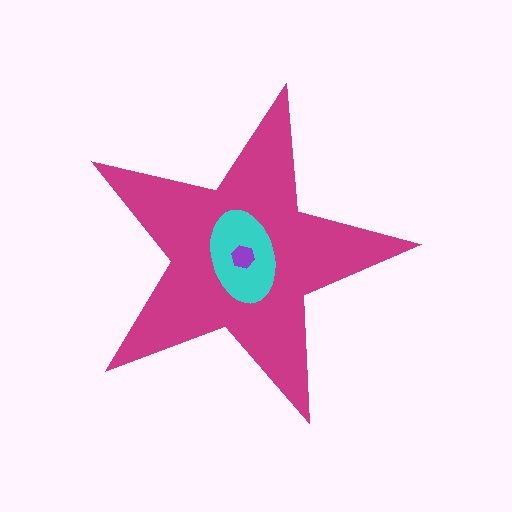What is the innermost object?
The purple hexagon.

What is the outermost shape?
The magenta star.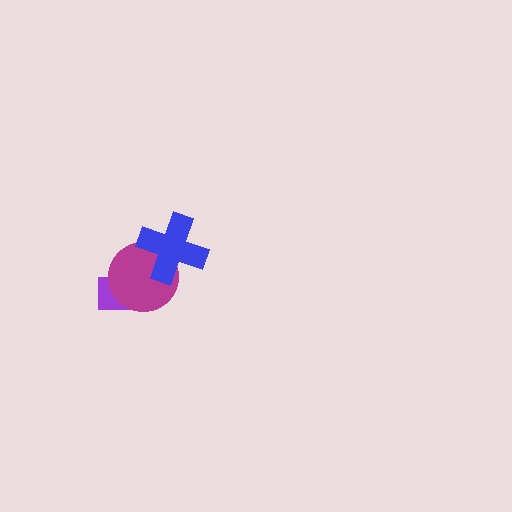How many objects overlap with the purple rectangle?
1 object overlaps with the purple rectangle.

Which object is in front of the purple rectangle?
The magenta circle is in front of the purple rectangle.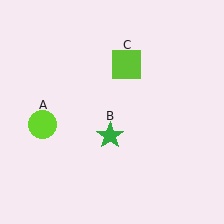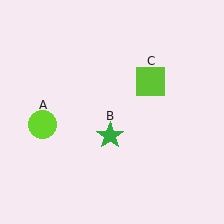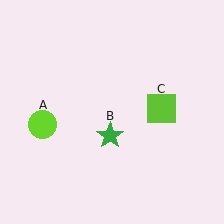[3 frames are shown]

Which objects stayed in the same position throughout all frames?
Lime circle (object A) and green star (object B) remained stationary.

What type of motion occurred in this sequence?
The lime square (object C) rotated clockwise around the center of the scene.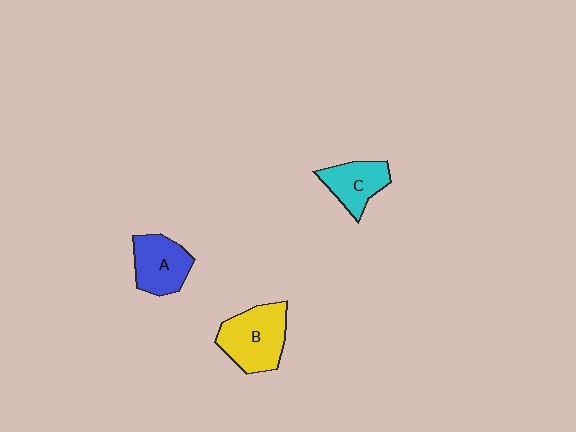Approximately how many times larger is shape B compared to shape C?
Approximately 1.4 times.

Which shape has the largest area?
Shape B (yellow).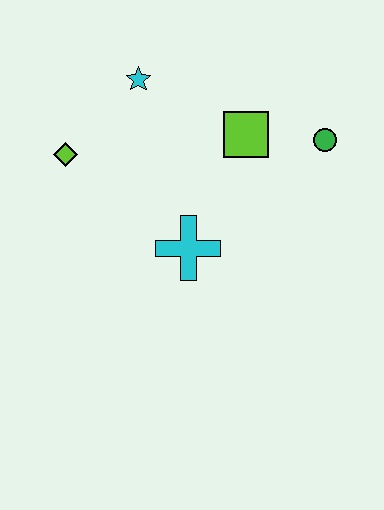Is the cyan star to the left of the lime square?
Yes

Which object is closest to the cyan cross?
The lime square is closest to the cyan cross.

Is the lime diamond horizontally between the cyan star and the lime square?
No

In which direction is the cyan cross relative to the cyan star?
The cyan cross is below the cyan star.